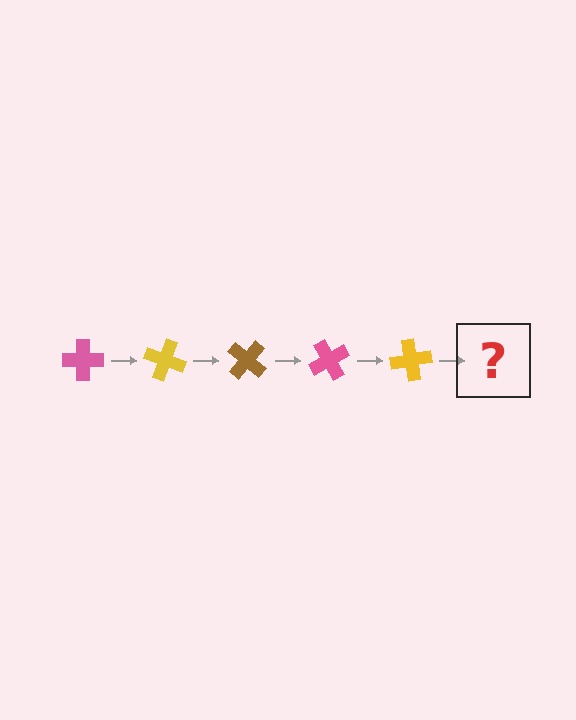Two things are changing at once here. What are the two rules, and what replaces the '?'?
The two rules are that it rotates 20 degrees each step and the color cycles through pink, yellow, and brown. The '?' should be a brown cross, rotated 100 degrees from the start.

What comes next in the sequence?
The next element should be a brown cross, rotated 100 degrees from the start.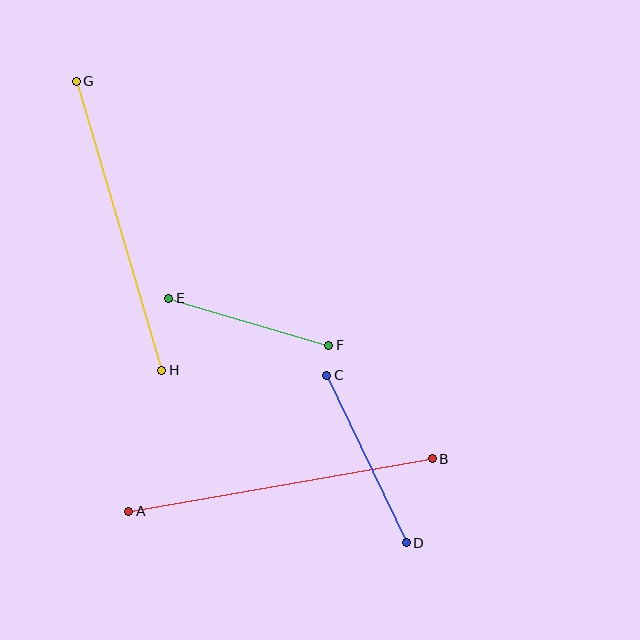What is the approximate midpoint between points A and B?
The midpoint is at approximately (281, 485) pixels.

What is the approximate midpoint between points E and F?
The midpoint is at approximately (249, 322) pixels.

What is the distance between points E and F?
The distance is approximately 167 pixels.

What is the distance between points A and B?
The distance is approximately 308 pixels.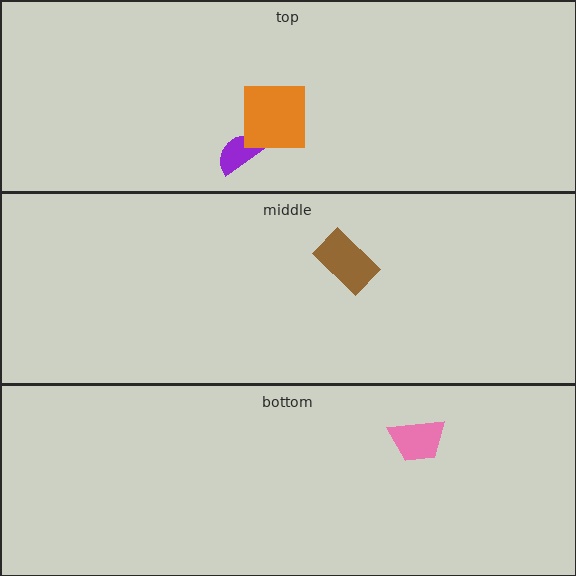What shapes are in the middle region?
The brown rectangle.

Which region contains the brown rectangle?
The middle region.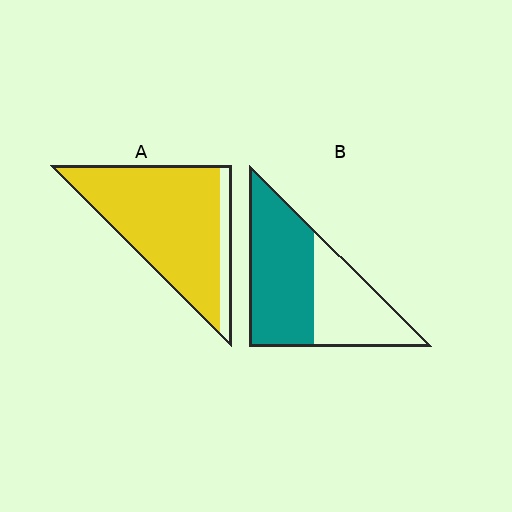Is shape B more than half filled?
Yes.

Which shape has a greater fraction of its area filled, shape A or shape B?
Shape A.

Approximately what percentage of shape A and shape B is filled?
A is approximately 85% and B is approximately 60%.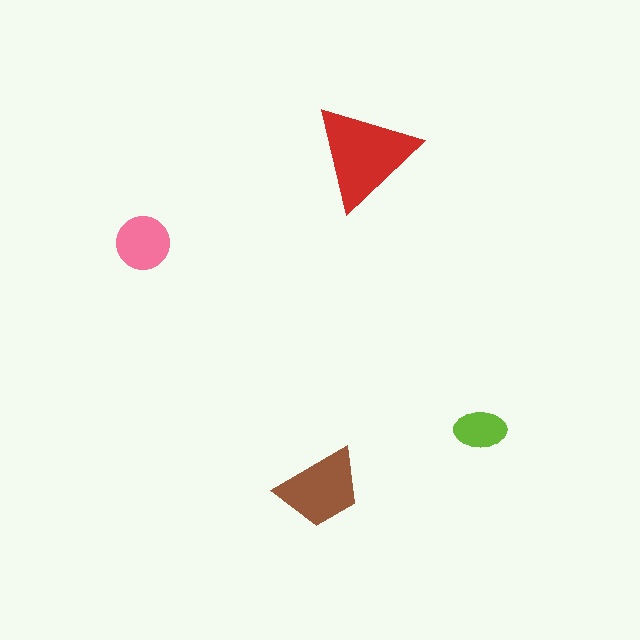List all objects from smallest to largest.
The lime ellipse, the pink circle, the brown trapezoid, the red triangle.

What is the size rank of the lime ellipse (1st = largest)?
4th.